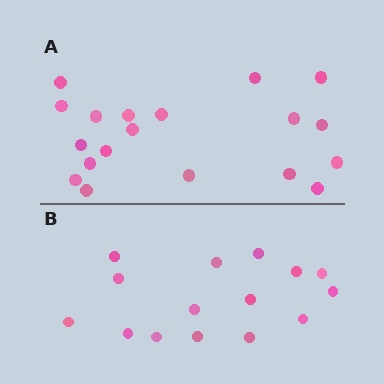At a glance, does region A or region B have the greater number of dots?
Region A (the top region) has more dots.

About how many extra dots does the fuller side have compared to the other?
Region A has about 4 more dots than region B.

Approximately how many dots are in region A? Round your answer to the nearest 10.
About 20 dots. (The exact count is 19, which rounds to 20.)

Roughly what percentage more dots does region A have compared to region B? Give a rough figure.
About 25% more.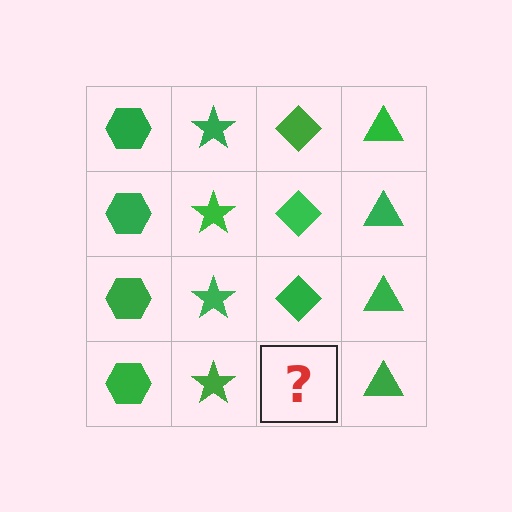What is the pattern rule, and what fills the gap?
The rule is that each column has a consistent shape. The gap should be filled with a green diamond.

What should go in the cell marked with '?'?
The missing cell should contain a green diamond.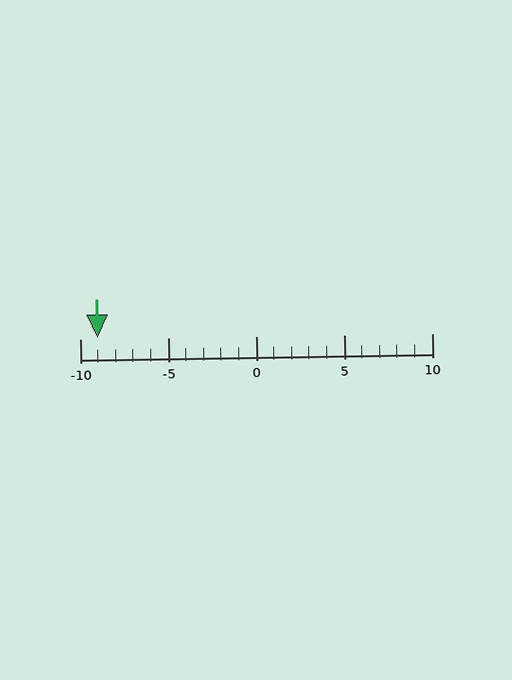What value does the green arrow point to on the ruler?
The green arrow points to approximately -9.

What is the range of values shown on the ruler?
The ruler shows values from -10 to 10.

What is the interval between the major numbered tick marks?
The major tick marks are spaced 5 units apart.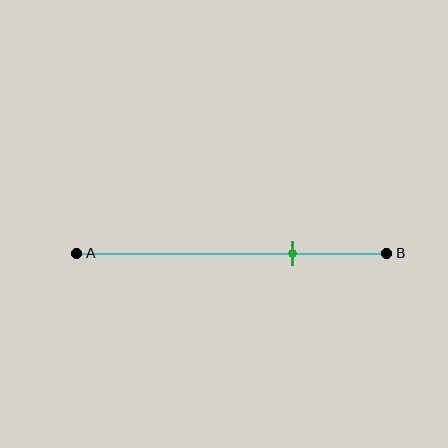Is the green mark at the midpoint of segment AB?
No, the mark is at about 70% from A, not at the 50% midpoint.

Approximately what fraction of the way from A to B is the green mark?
The green mark is approximately 70% of the way from A to B.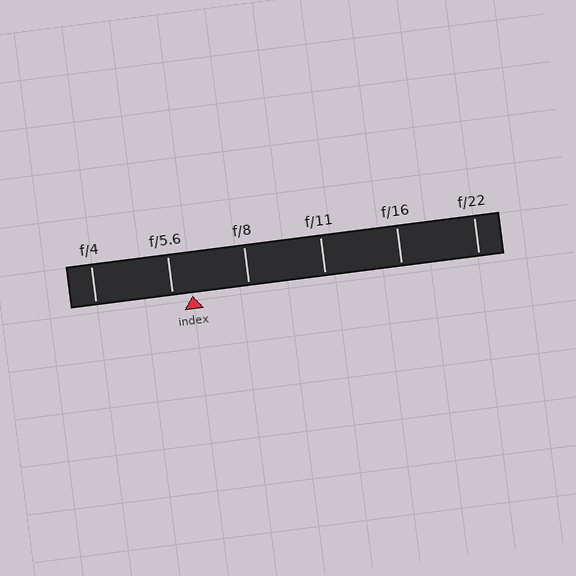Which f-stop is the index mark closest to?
The index mark is closest to f/5.6.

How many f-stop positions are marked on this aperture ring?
There are 6 f-stop positions marked.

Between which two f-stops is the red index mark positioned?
The index mark is between f/5.6 and f/8.